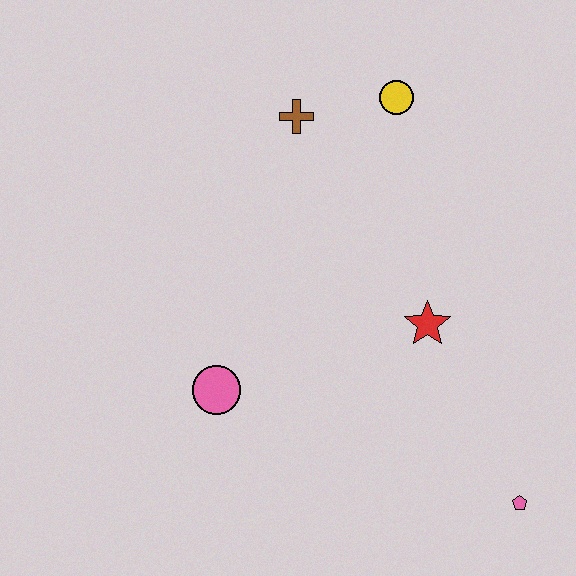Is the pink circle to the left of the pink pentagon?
Yes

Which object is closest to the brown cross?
The yellow circle is closest to the brown cross.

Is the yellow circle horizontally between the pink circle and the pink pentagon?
Yes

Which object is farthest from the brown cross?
The pink pentagon is farthest from the brown cross.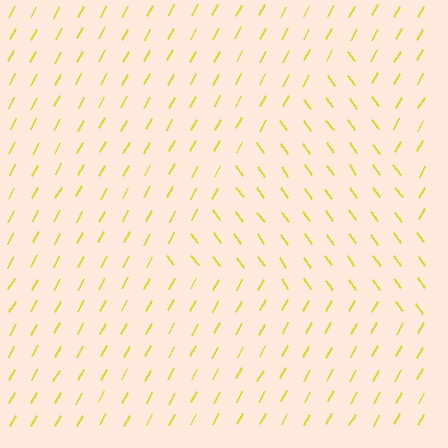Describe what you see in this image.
The image is filled with small yellow line segments. A triangle region in the image has lines oriented differently from the surrounding lines, creating a visible texture boundary.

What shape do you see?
I see a triangle.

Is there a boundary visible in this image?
Yes, there is a texture boundary formed by a change in line orientation.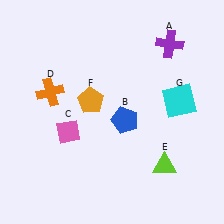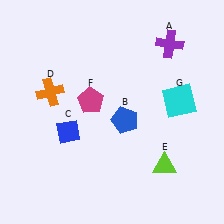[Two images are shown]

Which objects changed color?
C changed from pink to blue. F changed from orange to magenta.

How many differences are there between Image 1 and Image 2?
There are 2 differences between the two images.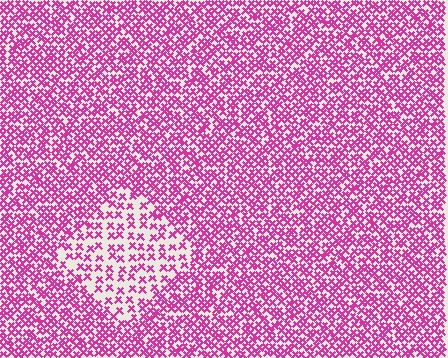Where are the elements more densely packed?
The elements are more densely packed outside the diamond boundary.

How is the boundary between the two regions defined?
The boundary is defined by a change in element density (approximately 2.1x ratio). All elements are the same color, size, and shape.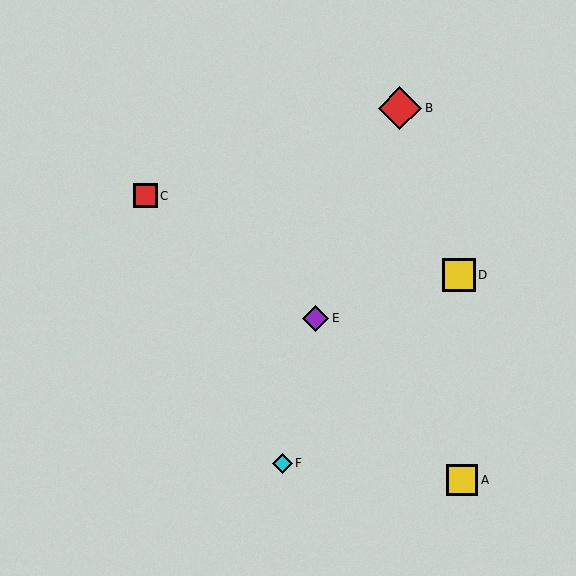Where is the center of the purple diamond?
The center of the purple diamond is at (316, 318).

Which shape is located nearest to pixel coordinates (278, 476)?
The cyan diamond (labeled F) at (282, 463) is nearest to that location.